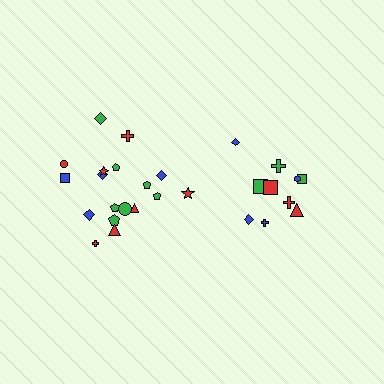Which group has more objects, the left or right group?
The left group.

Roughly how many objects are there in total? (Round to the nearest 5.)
Roughly 30 objects in total.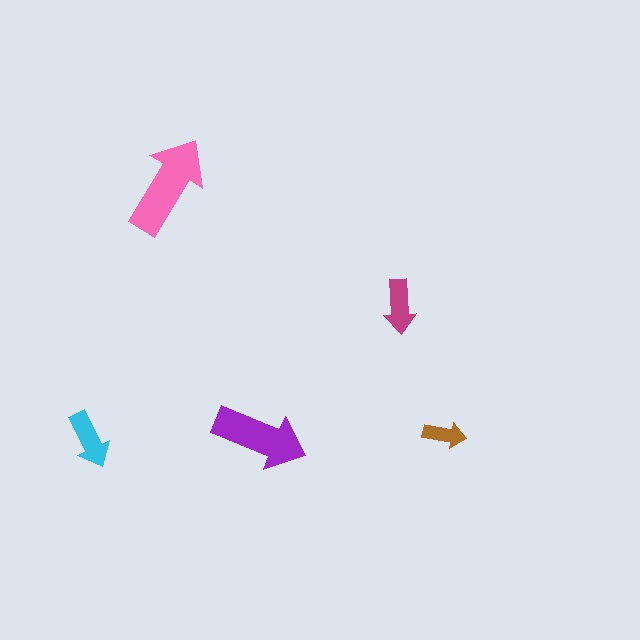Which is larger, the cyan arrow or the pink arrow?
The pink one.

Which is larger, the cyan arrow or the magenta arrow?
The cyan one.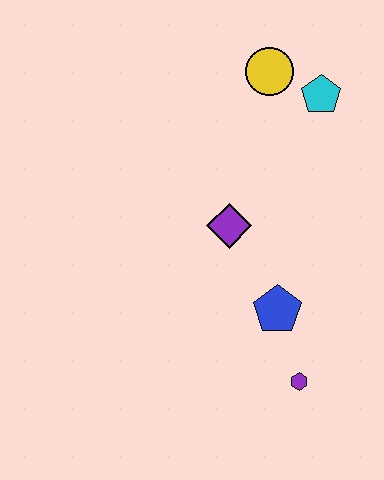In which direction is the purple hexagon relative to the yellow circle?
The purple hexagon is below the yellow circle.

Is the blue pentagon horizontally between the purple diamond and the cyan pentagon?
Yes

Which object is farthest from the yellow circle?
The purple hexagon is farthest from the yellow circle.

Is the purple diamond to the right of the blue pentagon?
No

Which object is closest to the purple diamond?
The blue pentagon is closest to the purple diamond.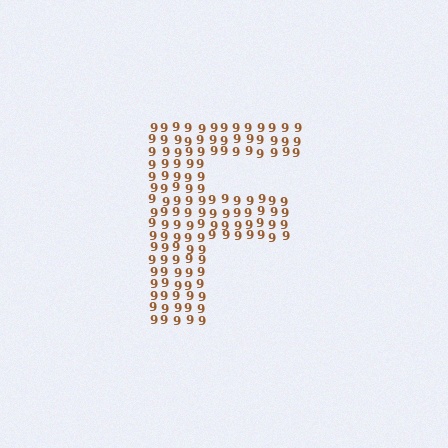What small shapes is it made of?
It is made of small digit 9's.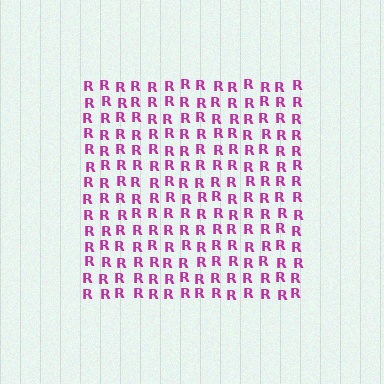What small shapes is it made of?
It is made of small letter R's.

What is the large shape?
The large shape is a square.